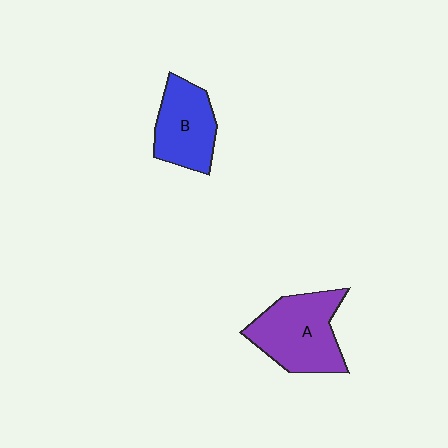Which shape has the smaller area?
Shape B (blue).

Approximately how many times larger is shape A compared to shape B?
Approximately 1.3 times.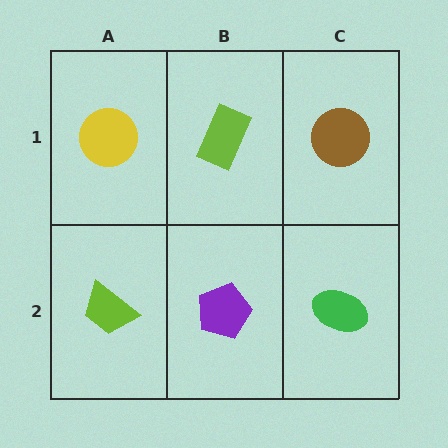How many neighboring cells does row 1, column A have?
2.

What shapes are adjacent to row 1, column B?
A purple pentagon (row 2, column B), a yellow circle (row 1, column A), a brown circle (row 1, column C).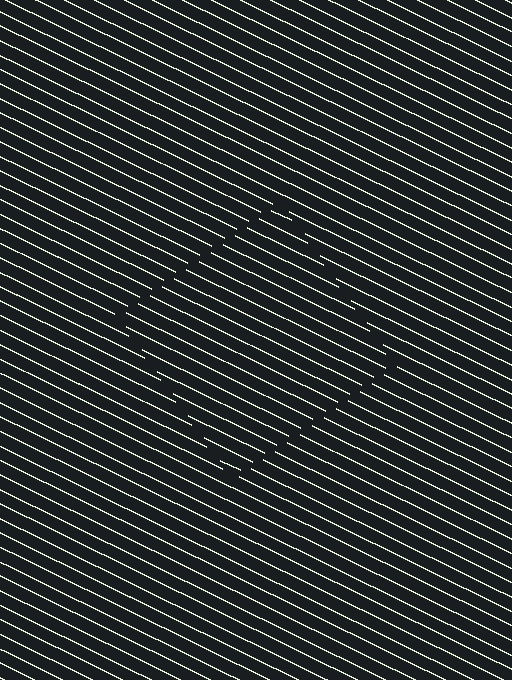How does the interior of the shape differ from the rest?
The interior of the shape contains the same grating, shifted by half a period — the contour is defined by the phase discontinuity where line-ends from the inner and outer gratings abut.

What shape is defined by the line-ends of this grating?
An illusory square. The interior of the shape contains the same grating, shifted by half a period — the contour is defined by the phase discontinuity where line-ends from the inner and outer gratings abut.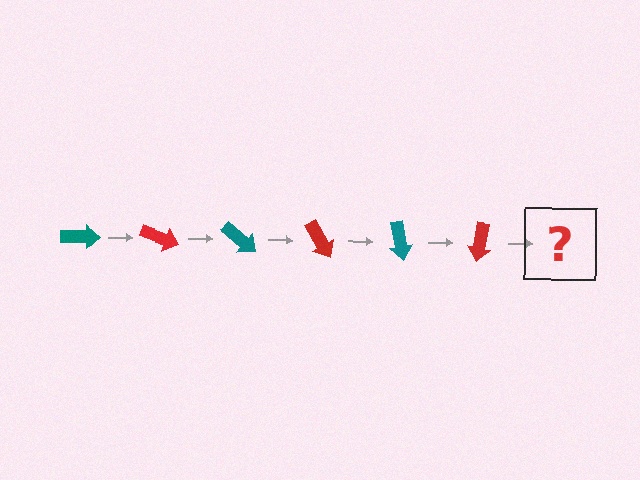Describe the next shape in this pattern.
It should be a teal arrow, rotated 120 degrees from the start.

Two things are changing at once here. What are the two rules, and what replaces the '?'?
The two rules are that it rotates 20 degrees each step and the color cycles through teal and red. The '?' should be a teal arrow, rotated 120 degrees from the start.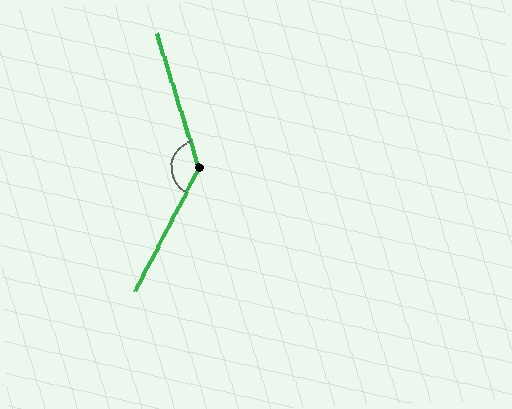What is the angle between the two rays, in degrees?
Approximately 135 degrees.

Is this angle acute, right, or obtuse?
It is obtuse.